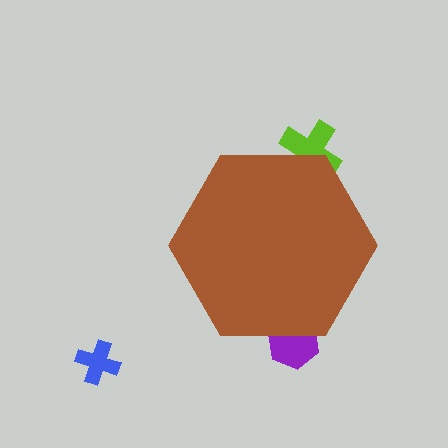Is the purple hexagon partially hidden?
Yes, the purple hexagon is partially hidden behind the brown hexagon.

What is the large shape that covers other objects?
A brown hexagon.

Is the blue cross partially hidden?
No, the blue cross is fully visible.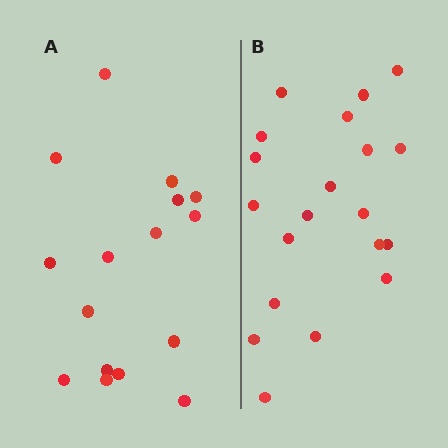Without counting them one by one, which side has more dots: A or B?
Region B (the right region) has more dots.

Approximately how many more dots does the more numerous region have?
Region B has about 4 more dots than region A.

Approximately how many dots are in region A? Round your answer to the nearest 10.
About 20 dots. (The exact count is 16, which rounds to 20.)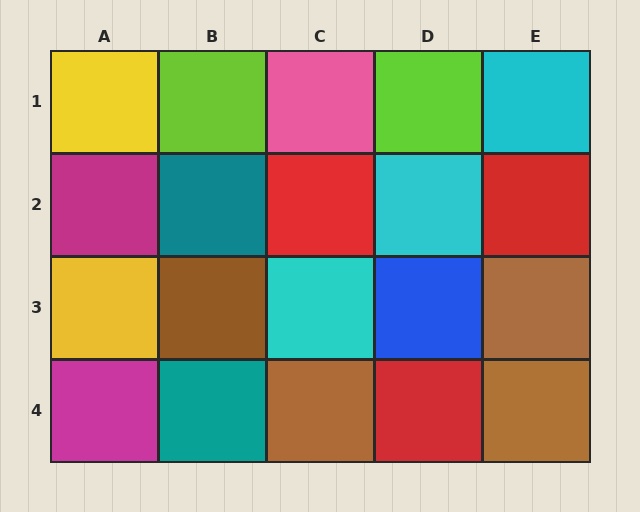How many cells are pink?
1 cell is pink.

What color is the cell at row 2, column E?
Red.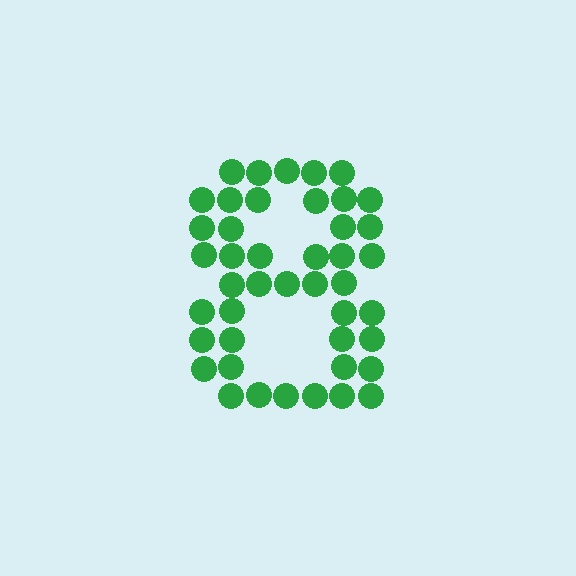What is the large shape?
The large shape is the digit 8.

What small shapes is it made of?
It is made of small circles.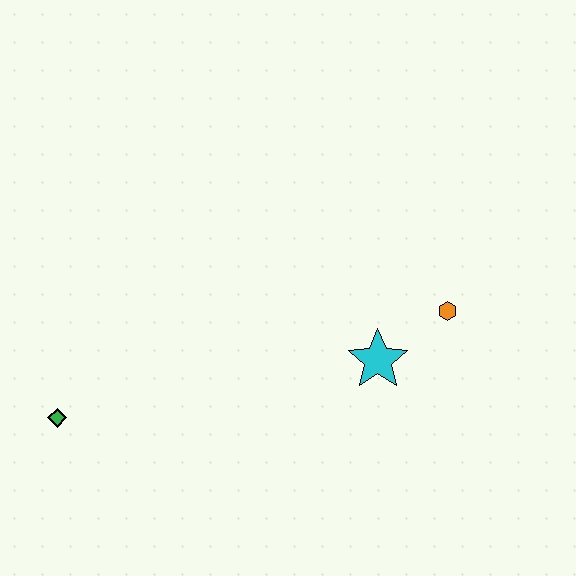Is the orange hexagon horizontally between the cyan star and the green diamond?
No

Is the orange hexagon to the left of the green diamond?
No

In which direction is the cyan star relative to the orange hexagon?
The cyan star is to the left of the orange hexagon.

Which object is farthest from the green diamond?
The orange hexagon is farthest from the green diamond.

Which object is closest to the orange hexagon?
The cyan star is closest to the orange hexagon.